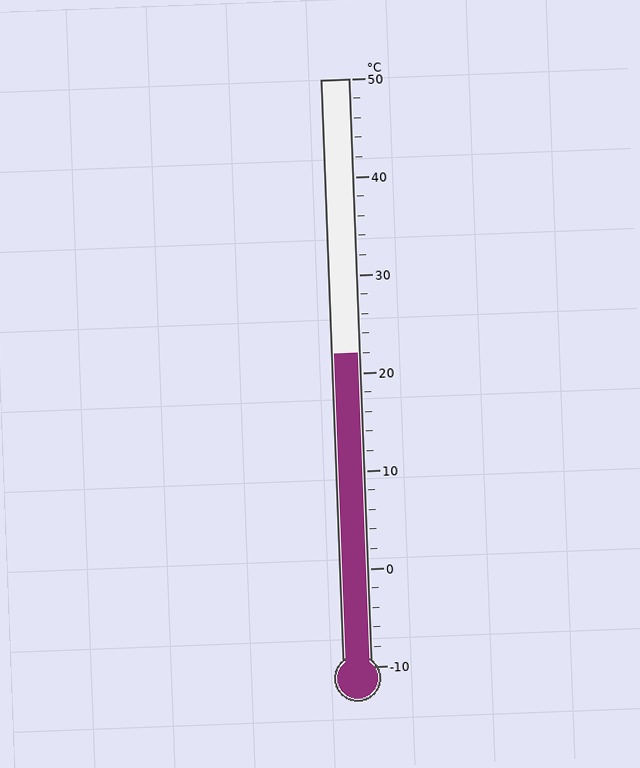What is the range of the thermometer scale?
The thermometer scale ranges from -10°C to 50°C.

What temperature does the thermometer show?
The thermometer shows approximately 22°C.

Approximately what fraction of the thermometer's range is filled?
The thermometer is filled to approximately 55% of its range.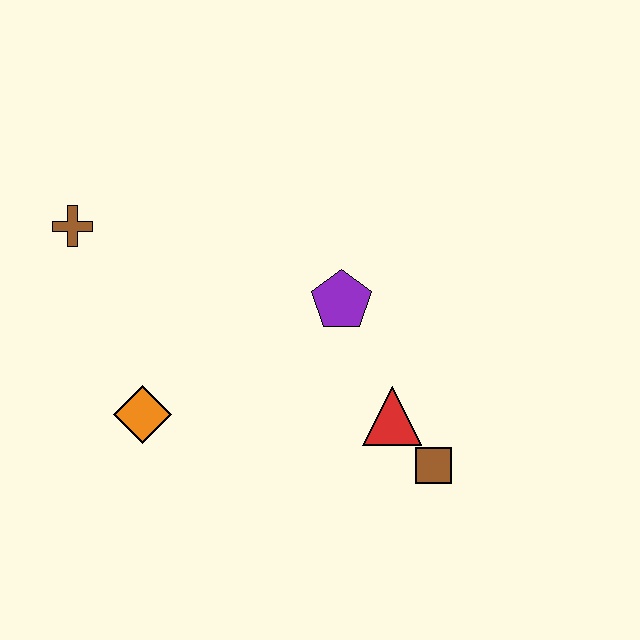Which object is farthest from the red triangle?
The brown cross is farthest from the red triangle.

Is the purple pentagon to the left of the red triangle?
Yes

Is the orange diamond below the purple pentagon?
Yes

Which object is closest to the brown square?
The red triangle is closest to the brown square.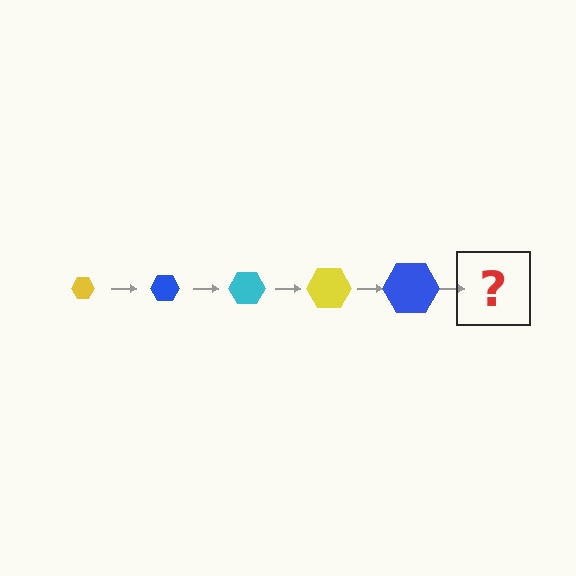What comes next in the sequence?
The next element should be a cyan hexagon, larger than the previous one.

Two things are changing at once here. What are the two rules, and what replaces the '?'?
The two rules are that the hexagon grows larger each step and the color cycles through yellow, blue, and cyan. The '?' should be a cyan hexagon, larger than the previous one.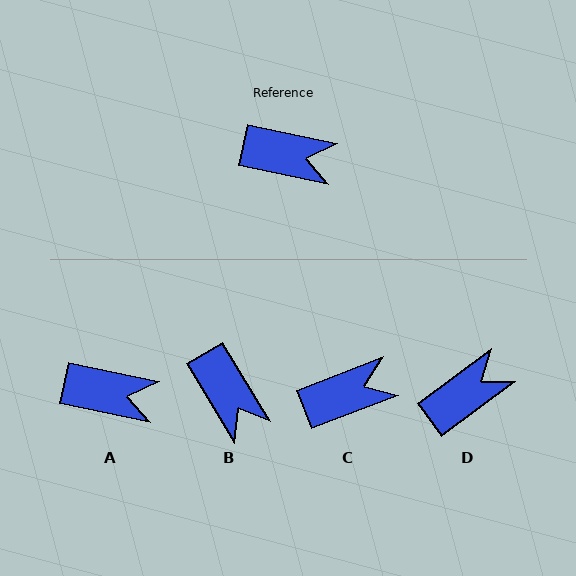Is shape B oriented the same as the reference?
No, it is off by about 47 degrees.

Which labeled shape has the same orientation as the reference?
A.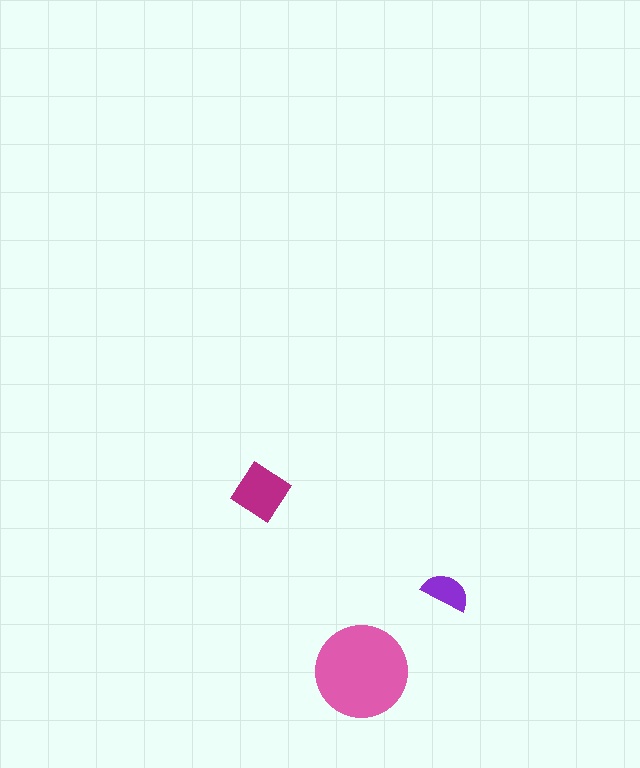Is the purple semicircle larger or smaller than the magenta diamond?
Smaller.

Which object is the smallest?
The purple semicircle.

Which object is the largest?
The pink circle.